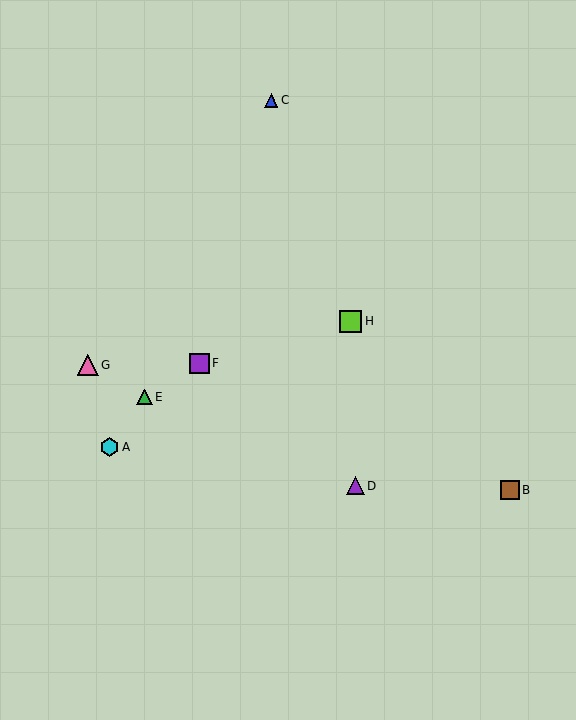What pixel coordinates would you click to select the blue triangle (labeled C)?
Click at (271, 100) to select the blue triangle C.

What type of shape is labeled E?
Shape E is a green triangle.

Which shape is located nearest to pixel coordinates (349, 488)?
The purple triangle (labeled D) at (355, 486) is nearest to that location.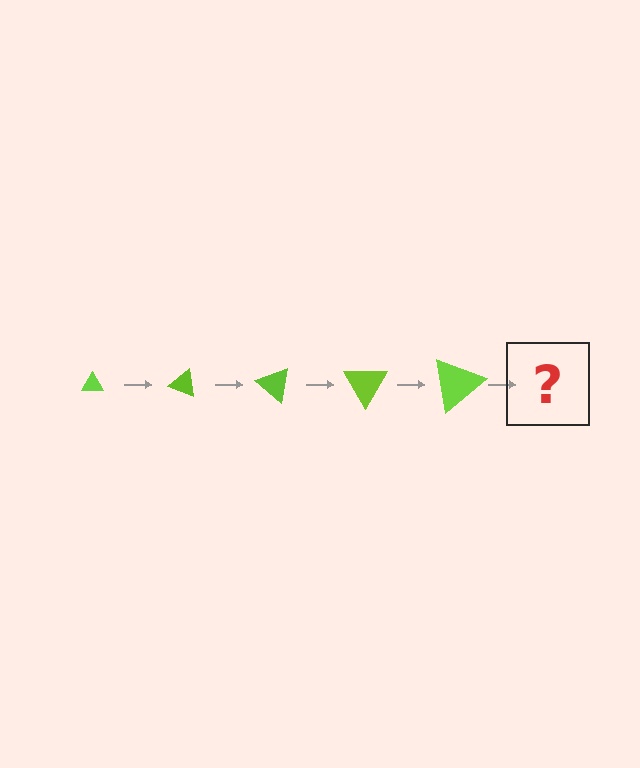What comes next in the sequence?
The next element should be a triangle, larger than the previous one and rotated 100 degrees from the start.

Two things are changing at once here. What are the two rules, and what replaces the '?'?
The two rules are that the triangle grows larger each step and it rotates 20 degrees each step. The '?' should be a triangle, larger than the previous one and rotated 100 degrees from the start.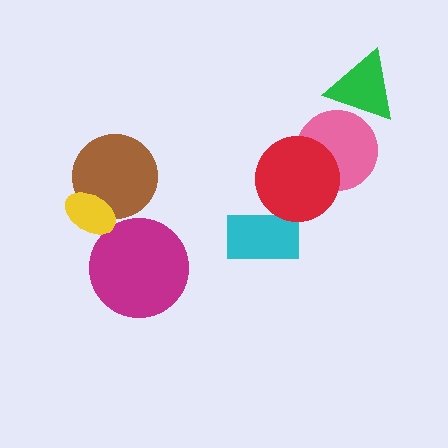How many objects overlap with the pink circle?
2 objects overlap with the pink circle.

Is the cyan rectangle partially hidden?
Yes, it is partially covered by another shape.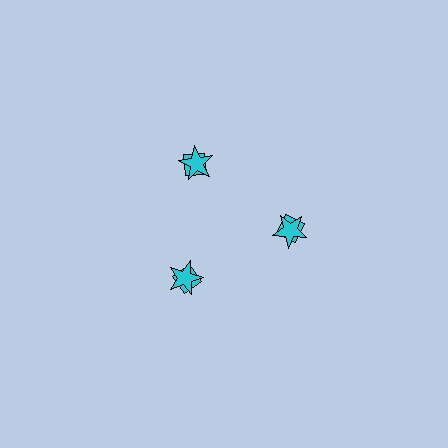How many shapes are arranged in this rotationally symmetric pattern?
There are 6 shapes, arranged in 3 groups of 2.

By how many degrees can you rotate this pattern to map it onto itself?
The pattern maps onto itself every 120 degrees of rotation.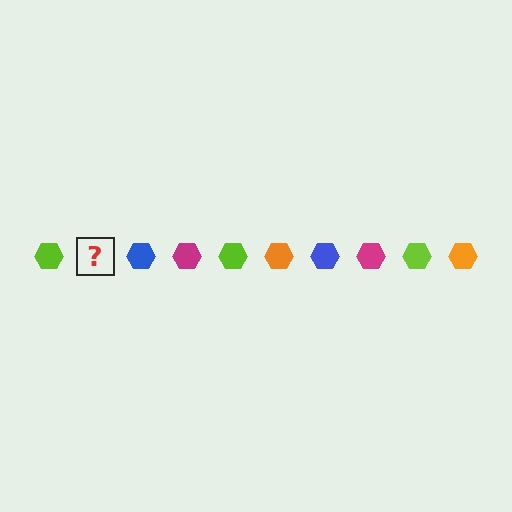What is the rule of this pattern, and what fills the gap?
The rule is that the pattern cycles through lime, orange, blue, magenta hexagons. The gap should be filled with an orange hexagon.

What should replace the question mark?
The question mark should be replaced with an orange hexagon.